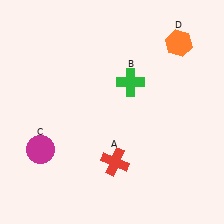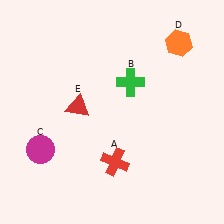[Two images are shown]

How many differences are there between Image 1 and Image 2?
There is 1 difference between the two images.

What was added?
A red triangle (E) was added in Image 2.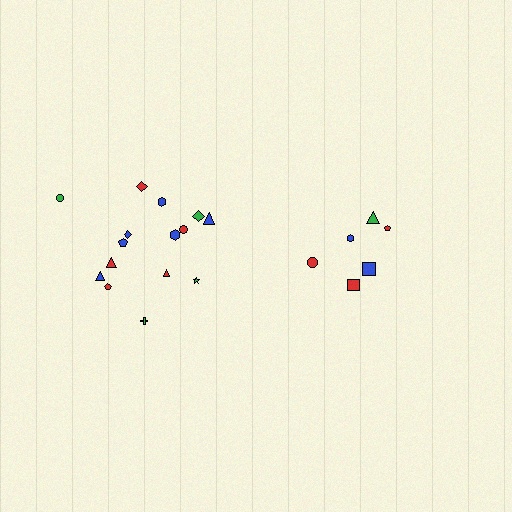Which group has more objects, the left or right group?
The left group.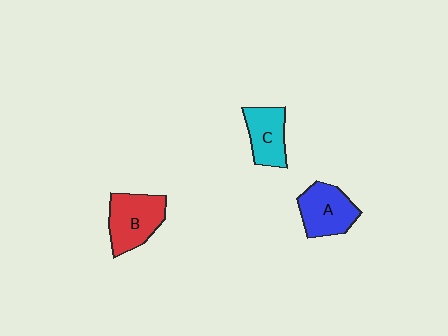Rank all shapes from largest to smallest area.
From largest to smallest: B (red), A (blue), C (cyan).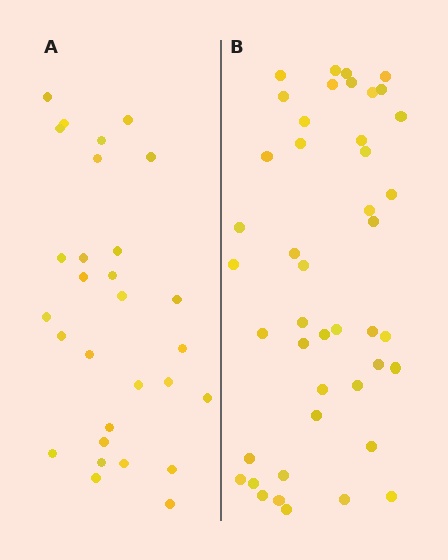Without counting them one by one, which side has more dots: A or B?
Region B (the right region) has more dots.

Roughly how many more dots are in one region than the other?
Region B has approximately 15 more dots than region A.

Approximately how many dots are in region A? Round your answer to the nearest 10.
About 30 dots. (The exact count is 29, which rounds to 30.)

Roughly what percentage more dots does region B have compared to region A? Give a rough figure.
About 50% more.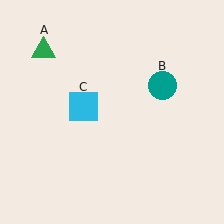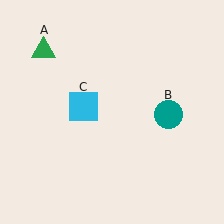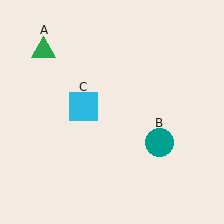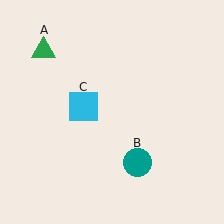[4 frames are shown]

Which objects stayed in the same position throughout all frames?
Green triangle (object A) and cyan square (object C) remained stationary.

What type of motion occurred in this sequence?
The teal circle (object B) rotated clockwise around the center of the scene.